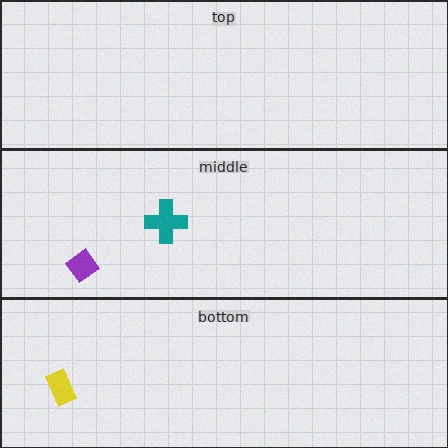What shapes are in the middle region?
The purple diamond, the teal cross.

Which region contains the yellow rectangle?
The bottom region.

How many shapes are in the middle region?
2.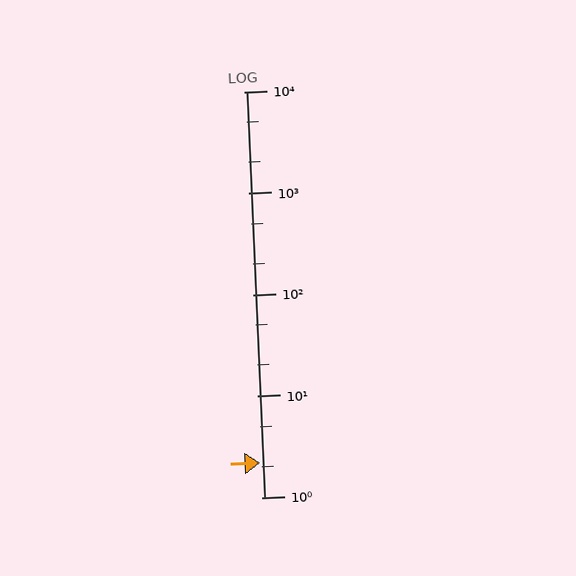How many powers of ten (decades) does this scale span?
The scale spans 4 decades, from 1 to 10000.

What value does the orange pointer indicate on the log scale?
The pointer indicates approximately 2.2.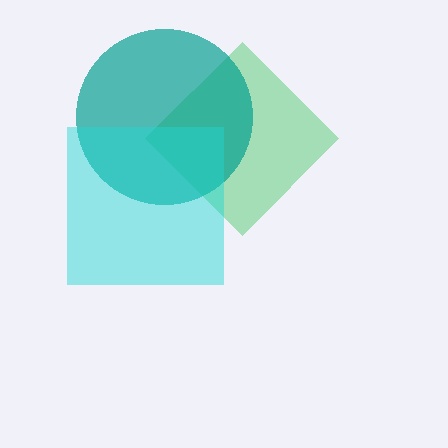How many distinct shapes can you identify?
There are 3 distinct shapes: a green diamond, a teal circle, a cyan square.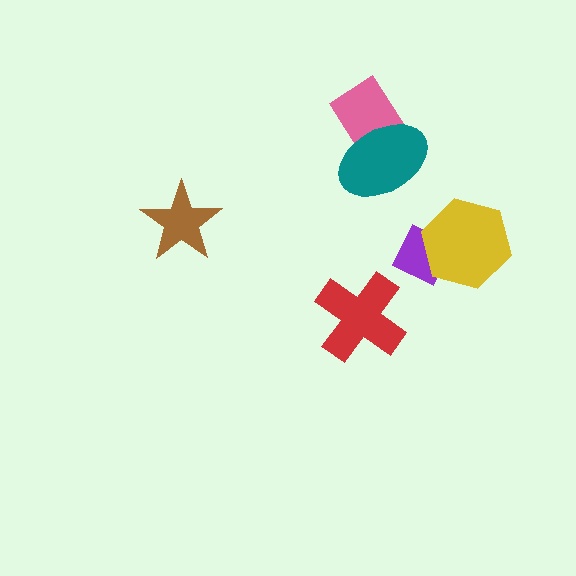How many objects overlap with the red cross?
0 objects overlap with the red cross.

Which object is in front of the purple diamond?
The yellow hexagon is in front of the purple diamond.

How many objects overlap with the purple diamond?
1 object overlaps with the purple diamond.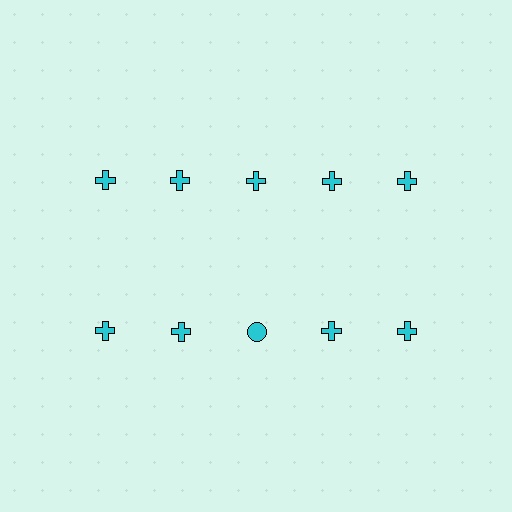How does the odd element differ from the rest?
It has a different shape: circle instead of cross.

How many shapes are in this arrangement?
There are 10 shapes arranged in a grid pattern.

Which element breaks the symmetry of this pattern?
The cyan circle in the second row, center column breaks the symmetry. All other shapes are cyan crosses.